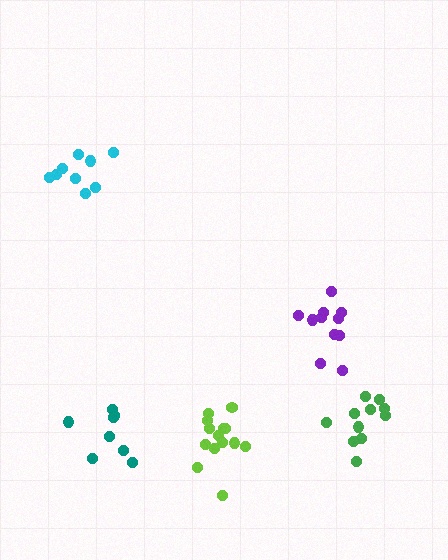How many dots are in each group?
Group 1: 11 dots, Group 2: 14 dots, Group 3: 11 dots, Group 4: 9 dots, Group 5: 8 dots (53 total).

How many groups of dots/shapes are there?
There are 5 groups.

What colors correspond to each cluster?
The clusters are colored: purple, lime, green, cyan, teal.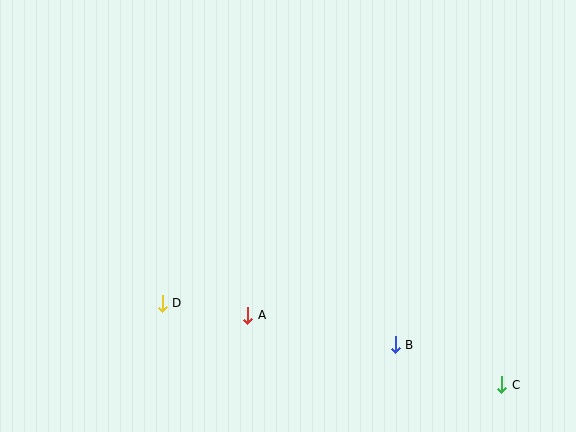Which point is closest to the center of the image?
Point A at (248, 315) is closest to the center.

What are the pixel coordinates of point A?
Point A is at (248, 315).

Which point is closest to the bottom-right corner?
Point C is closest to the bottom-right corner.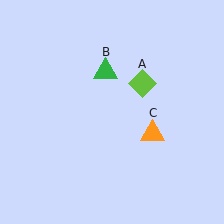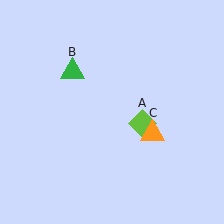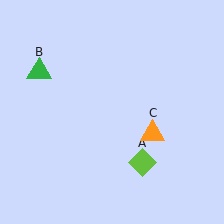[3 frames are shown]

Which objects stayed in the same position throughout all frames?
Orange triangle (object C) remained stationary.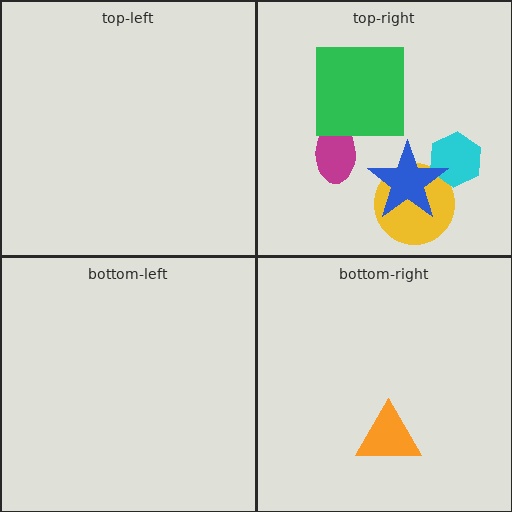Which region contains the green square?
The top-right region.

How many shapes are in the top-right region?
5.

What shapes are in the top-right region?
The magenta ellipse, the yellow circle, the cyan hexagon, the blue star, the green square.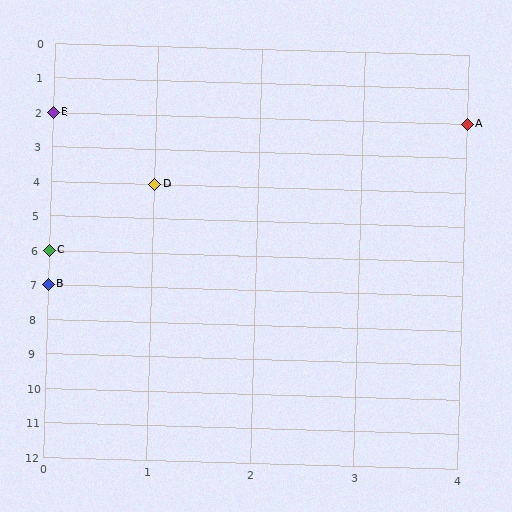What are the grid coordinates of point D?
Point D is at grid coordinates (1, 4).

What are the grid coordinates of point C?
Point C is at grid coordinates (0, 6).